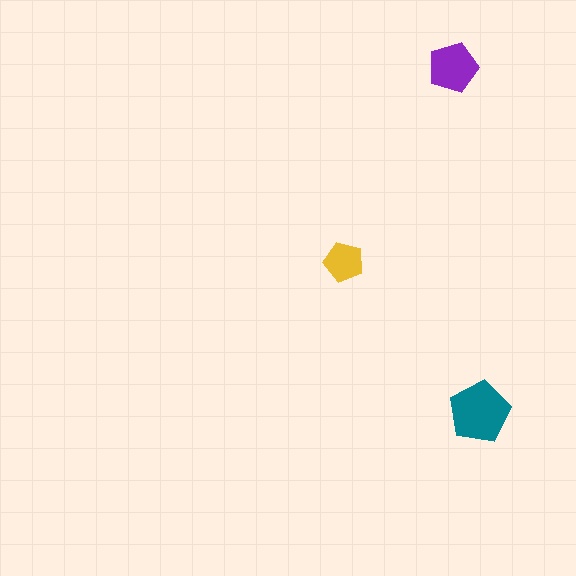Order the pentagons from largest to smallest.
the teal one, the purple one, the yellow one.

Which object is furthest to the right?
The teal pentagon is rightmost.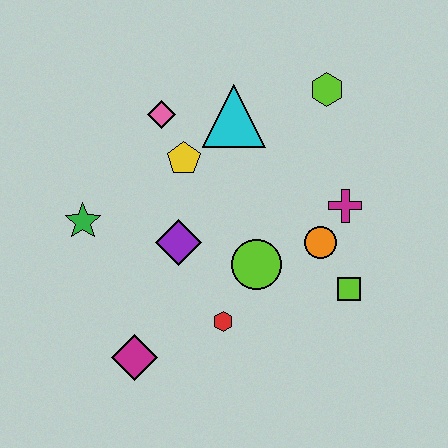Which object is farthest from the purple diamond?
The lime hexagon is farthest from the purple diamond.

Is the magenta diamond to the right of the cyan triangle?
No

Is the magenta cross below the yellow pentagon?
Yes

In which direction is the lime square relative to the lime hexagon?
The lime square is below the lime hexagon.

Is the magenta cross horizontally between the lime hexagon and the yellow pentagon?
No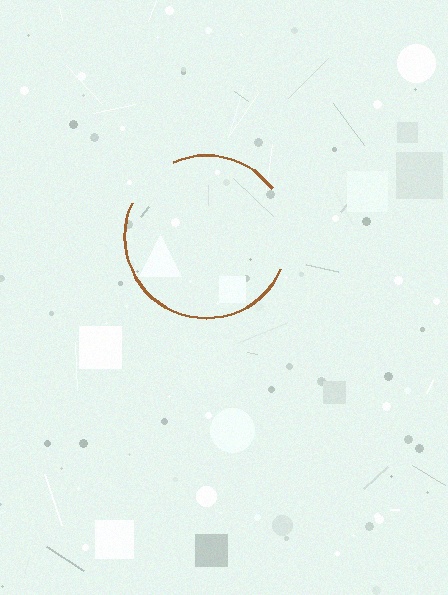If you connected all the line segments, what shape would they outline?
They would outline a circle.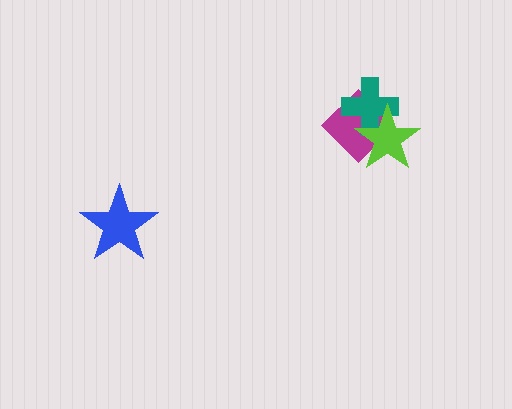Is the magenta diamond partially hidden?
Yes, it is partially covered by another shape.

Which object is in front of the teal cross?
The lime star is in front of the teal cross.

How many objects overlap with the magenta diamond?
2 objects overlap with the magenta diamond.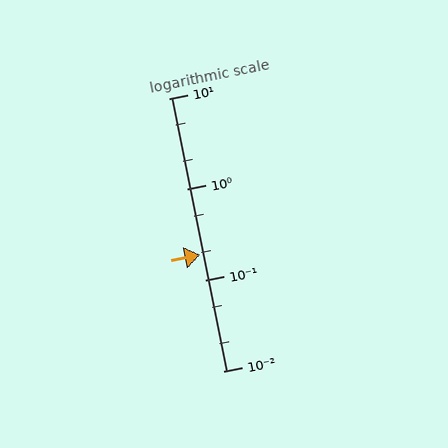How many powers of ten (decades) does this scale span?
The scale spans 3 decades, from 0.01 to 10.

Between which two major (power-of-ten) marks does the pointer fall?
The pointer is between 0.1 and 1.